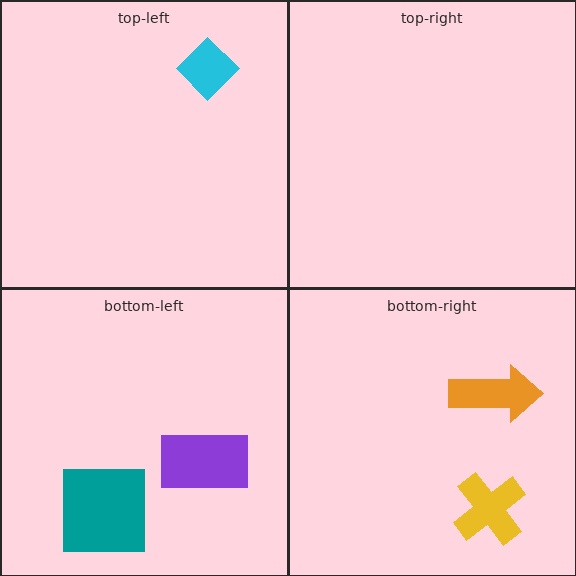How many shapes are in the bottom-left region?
2.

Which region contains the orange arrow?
The bottom-right region.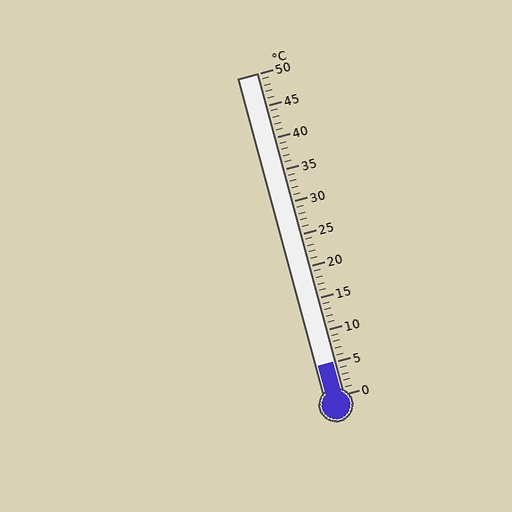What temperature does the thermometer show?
The thermometer shows approximately 5°C.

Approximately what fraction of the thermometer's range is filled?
The thermometer is filled to approximately 10% of its range.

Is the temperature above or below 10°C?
The temperature is below 10°C.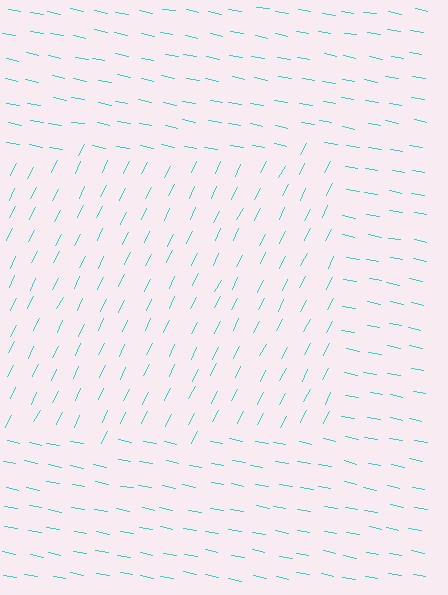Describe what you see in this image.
The image is filled with small cyan line segments. A rectangle region in the image has lines oriented differently from the surrounding lines, creating a visible texture boundary.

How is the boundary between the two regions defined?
The boundary is defined purely by a change in line orientation (approximately 74 degrees difference). All lines are the same color and thickness.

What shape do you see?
I see a rectangle.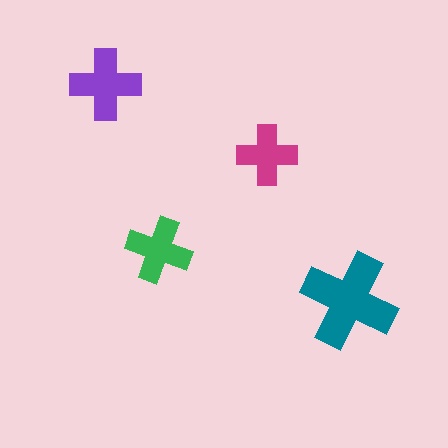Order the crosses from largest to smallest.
the teal one, the purple one, the green one, the magenta one.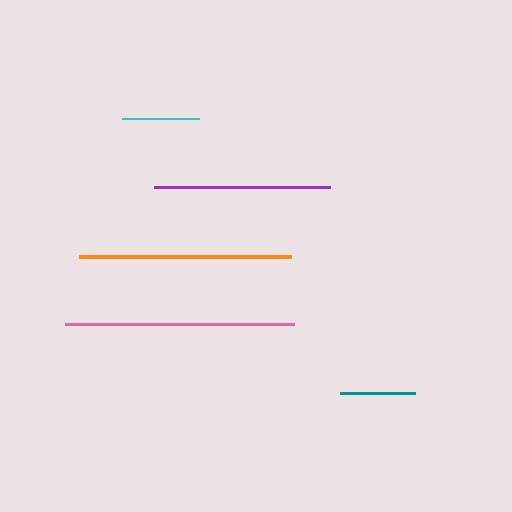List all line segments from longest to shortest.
From longest to shortest: pink, orange, purple, cyan, teal.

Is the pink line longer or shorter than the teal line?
The pink line is longer than the teal line.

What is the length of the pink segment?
The pink segment is approximately 229 pixels long.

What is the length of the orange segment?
The orange segment is approximately 212 pixels long.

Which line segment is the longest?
The pink line is the longest at approximately 229 pixels.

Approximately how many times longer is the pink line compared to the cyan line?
The pink line is approximately 3.0 times the length of the cyan line.